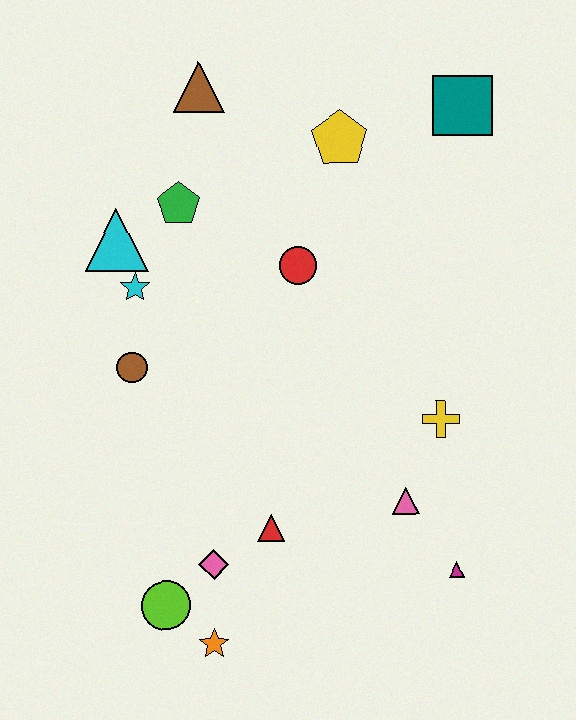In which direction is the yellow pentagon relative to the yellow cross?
The yellow pentagon is above the yellow cross.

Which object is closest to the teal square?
The yellow pentagon is closest to the teal square.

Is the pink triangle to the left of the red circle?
No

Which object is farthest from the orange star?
The teal square is farthest from the orange star.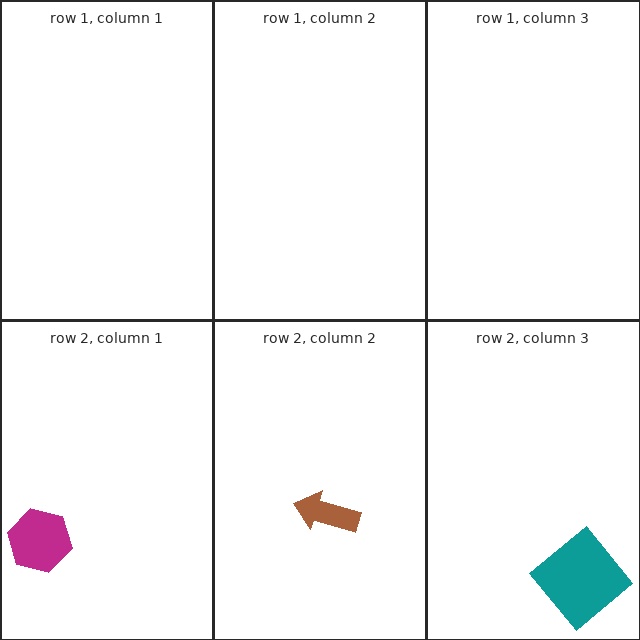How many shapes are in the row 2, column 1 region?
1.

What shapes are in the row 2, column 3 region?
The teal diamond.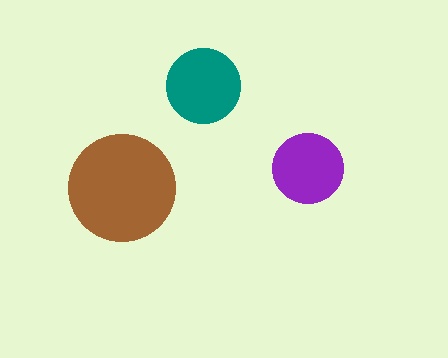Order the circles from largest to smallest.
the brown one, the teal one, the purple one.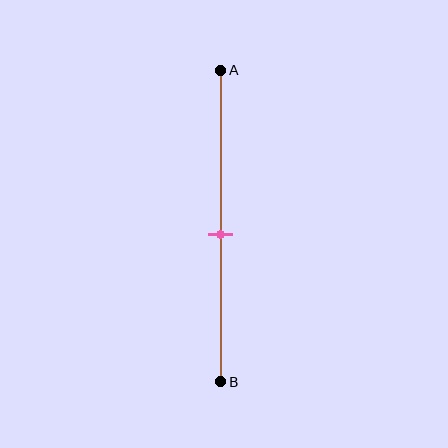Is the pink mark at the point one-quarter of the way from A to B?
No, the mark is at about 55% from A, not at the 25% one-quarter point.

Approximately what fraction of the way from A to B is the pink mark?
The pink mark is approximately 55% of the way from A to B.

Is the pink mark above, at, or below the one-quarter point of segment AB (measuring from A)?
The pink mark is below the one-quarter point of segment AB.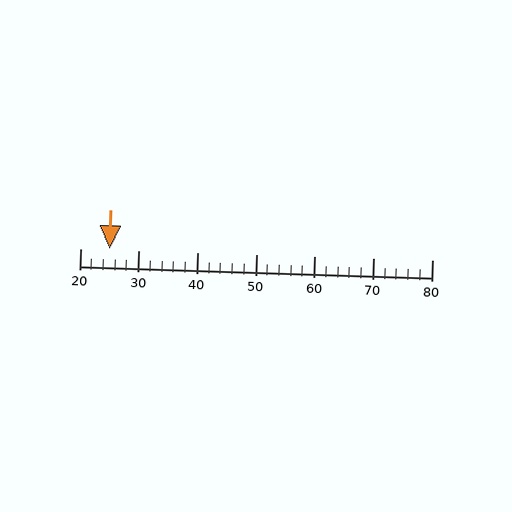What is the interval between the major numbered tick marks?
The major tick marks are spaced 10 units apart.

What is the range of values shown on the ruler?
The ruler shows values from 20 to 80.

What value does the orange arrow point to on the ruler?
The orange arrow points to approximately 25.